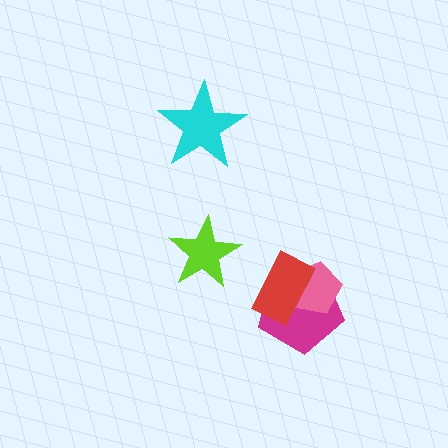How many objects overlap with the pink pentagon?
2 objects overlap with the pink pentagon.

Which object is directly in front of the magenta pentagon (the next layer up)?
The pink pentagon is directly in front of the magenta pentagon.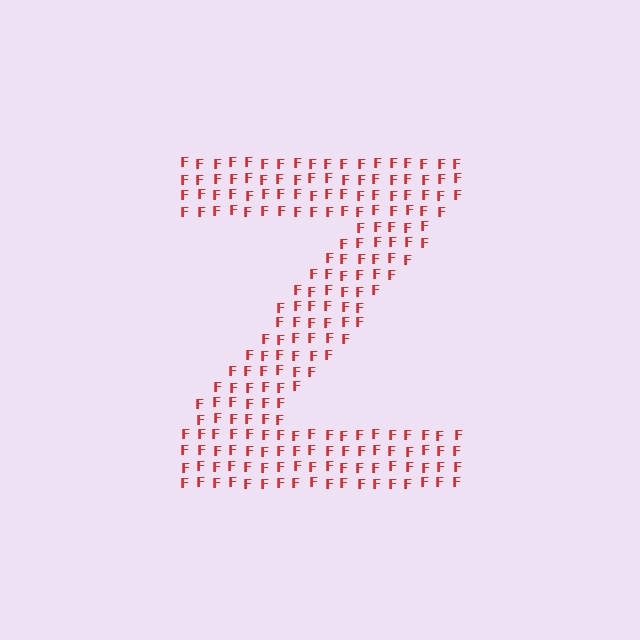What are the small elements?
The small elements are letter F's.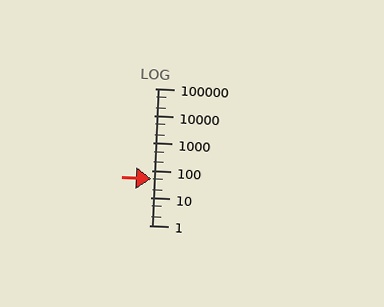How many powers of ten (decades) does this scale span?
The scale spans 5 decades, from 1 to 100000.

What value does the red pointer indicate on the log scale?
The pointer indicates approximately 49.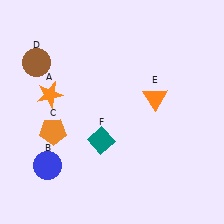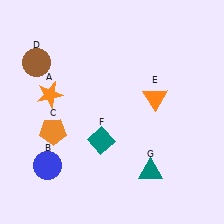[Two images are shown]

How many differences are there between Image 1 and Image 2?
There is 1 difference between the two images.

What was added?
A teal triangle (G) was added in Image 2.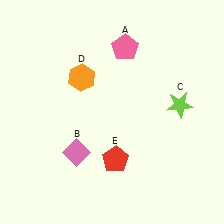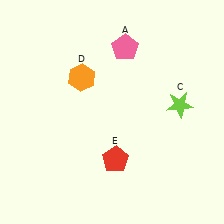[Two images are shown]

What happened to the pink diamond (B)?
The pink diamond (B) was removed in Image 2. It was in the bottom-left area of Image 1.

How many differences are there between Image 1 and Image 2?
There is 1 difference between the two images.